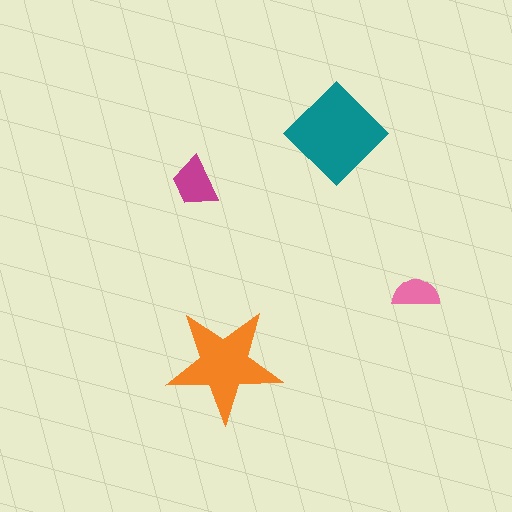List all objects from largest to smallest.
The teal diamond, the orange star, the magenta trapezoid, the pink semicircle.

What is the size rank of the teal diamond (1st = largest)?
1st.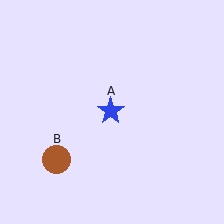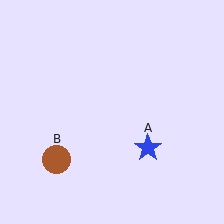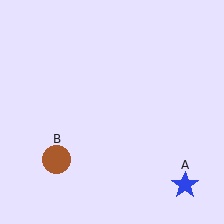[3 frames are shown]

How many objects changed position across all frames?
1 object changed position: blue star (object A).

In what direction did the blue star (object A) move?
The blue star (object A) moved down and to the right.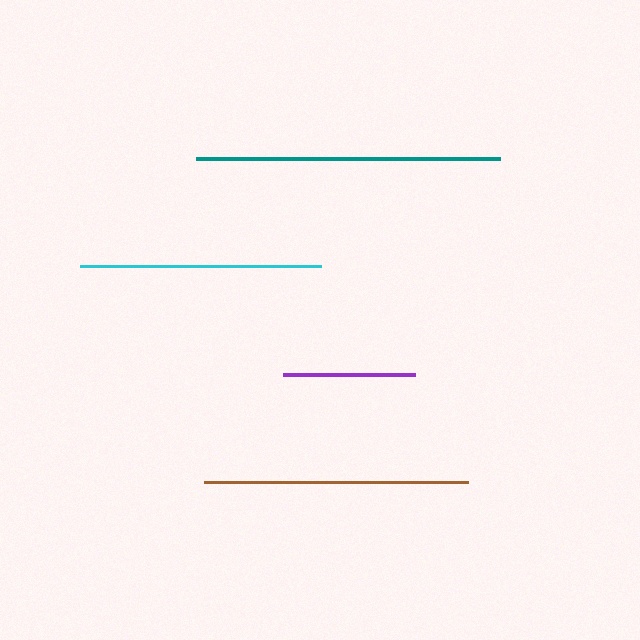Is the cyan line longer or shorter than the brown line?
The brown line is longer than the cyan line.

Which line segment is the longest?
The teal line is the longest at approximately 304 pixels.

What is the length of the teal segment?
The teal segment is approximately 304 pixels long.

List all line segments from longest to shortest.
From longest to shortest: teal, brown, cyan, purple.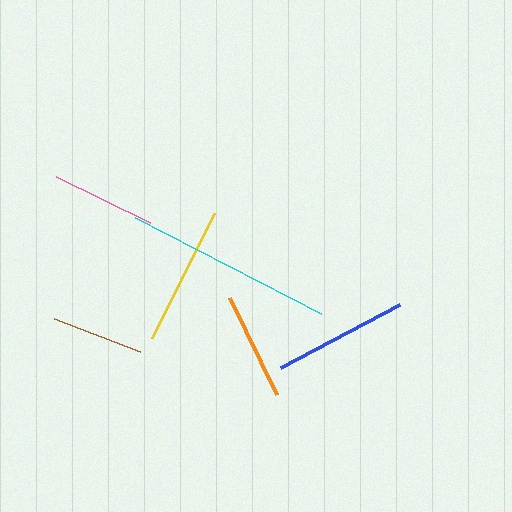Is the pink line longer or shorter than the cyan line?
The cyan line is longer than the pink line.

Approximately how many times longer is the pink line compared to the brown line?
The pink line is approximately 1.1 times the length of the brown line.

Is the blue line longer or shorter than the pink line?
The blue line is longer than the pink line.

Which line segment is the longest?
The cyan line is the longest at approximately 210 pixels.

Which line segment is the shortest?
The brown line is the shortest at approximately 92 pixels.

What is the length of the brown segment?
The brown segment is approximately 92 pixels long.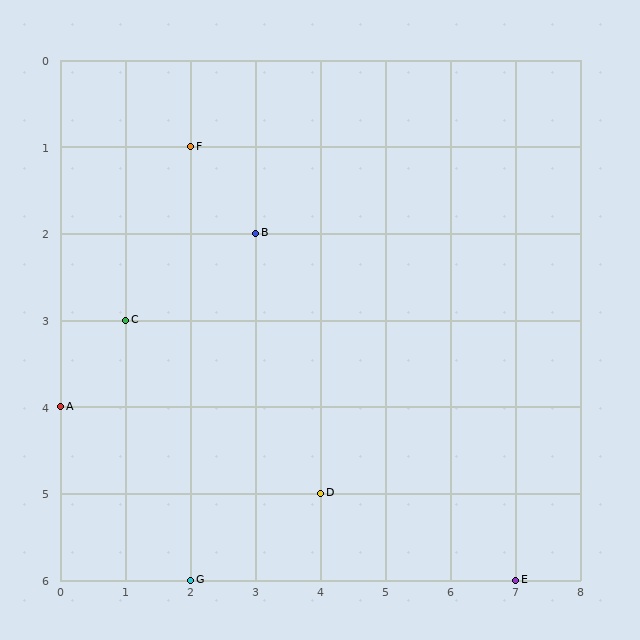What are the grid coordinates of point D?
Point D is at grid coordinates (4, 5).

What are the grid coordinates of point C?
Point C is at grid coordinates (1, 3).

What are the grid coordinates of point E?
Point E is at grid coordinates (7, 6).